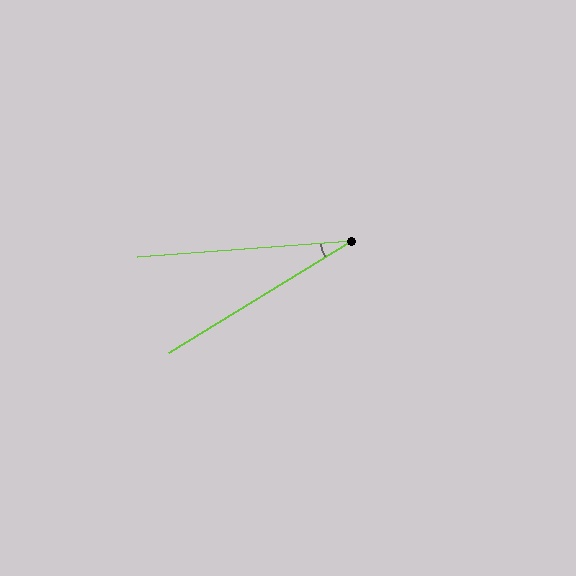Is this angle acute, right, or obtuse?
It is acute.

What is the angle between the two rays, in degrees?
Approximately 27 degrees.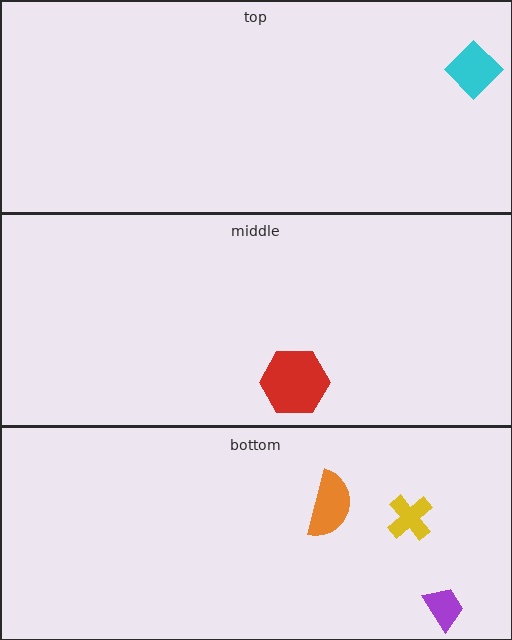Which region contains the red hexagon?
The middle region.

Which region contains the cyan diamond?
The top region.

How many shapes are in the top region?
1.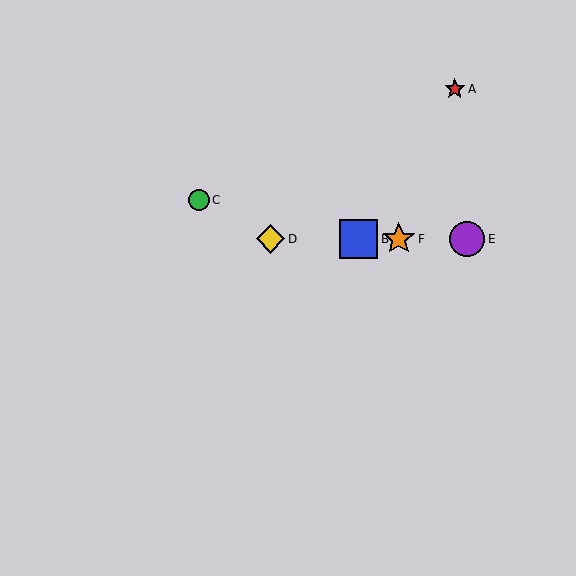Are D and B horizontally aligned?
Yes, both are at y≈239.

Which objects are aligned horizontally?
Objects B, D, E, F are aligned horizontally.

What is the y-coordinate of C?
Object C is at y≈200.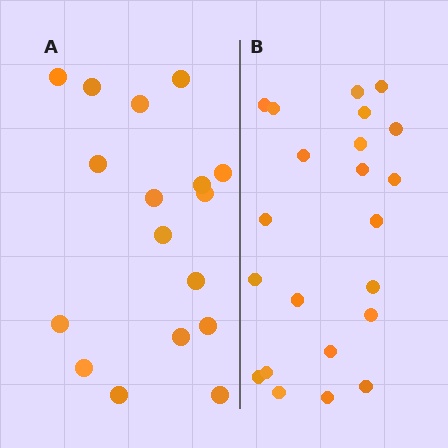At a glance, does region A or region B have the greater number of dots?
Region B (the right region) has more dots.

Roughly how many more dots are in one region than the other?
Region B has about 5 more dots than region A.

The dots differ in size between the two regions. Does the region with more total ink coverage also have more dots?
No. Region A has more total ink coverage because its dots are larger, but region B actually contains more individual dots. Total area can be misleading — the number of items is what matters here.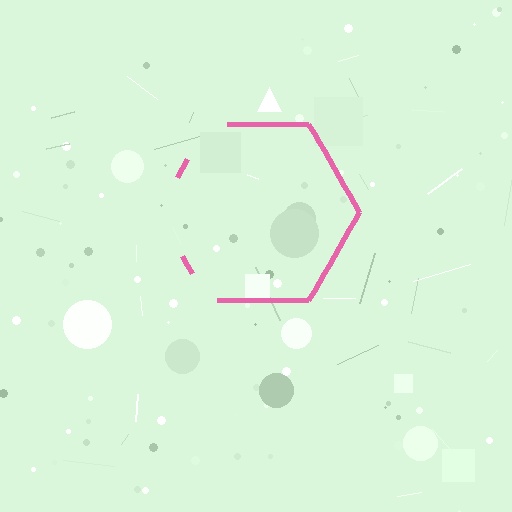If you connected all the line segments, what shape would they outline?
They would outline a hexagon.